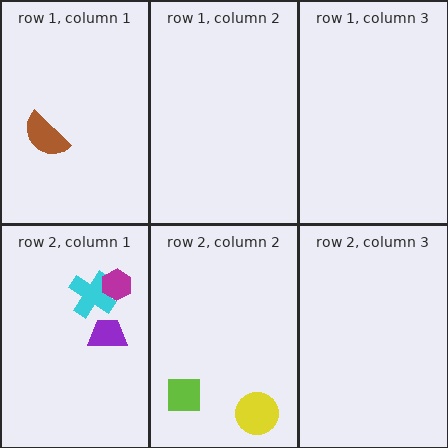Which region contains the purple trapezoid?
The row 2, column 1 region.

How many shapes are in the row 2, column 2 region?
2.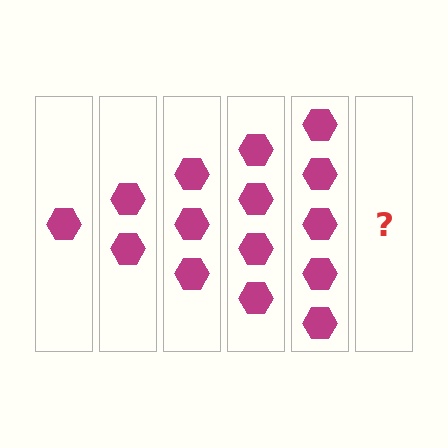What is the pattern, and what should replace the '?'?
The pattern is that each step adds one more hexagon. The '?' should be 6 hexagons.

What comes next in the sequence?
The next element should be 6 hexagons.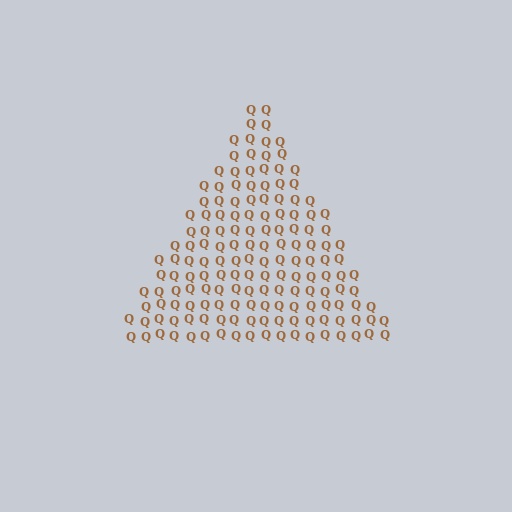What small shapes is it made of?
It is made of small letter Q's.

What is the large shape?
The large shape is a triangle.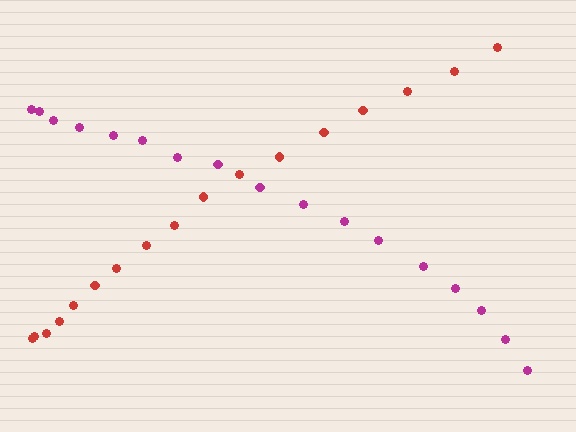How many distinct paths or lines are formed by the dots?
There are 2 distinct paths.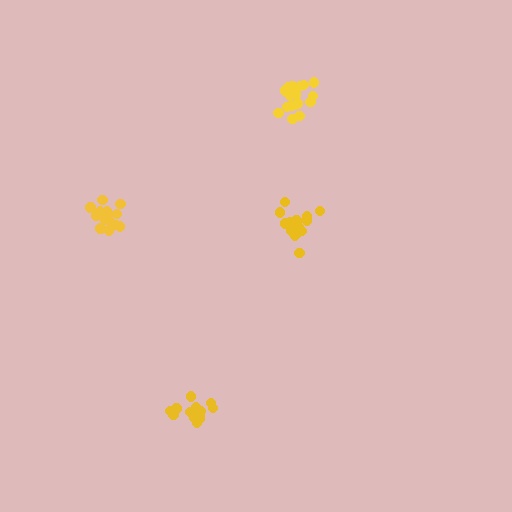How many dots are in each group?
Group 1: 16 dots, Group 2: 15 dots, Group 3: 13 dots, Group 4: 19 dots (63 total).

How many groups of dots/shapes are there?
There are 4 groups.